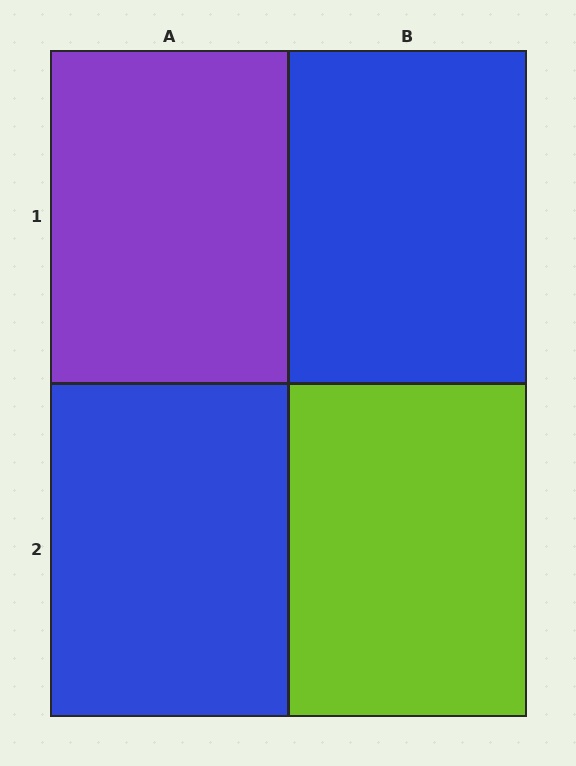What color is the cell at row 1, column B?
Blue.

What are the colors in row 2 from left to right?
Blue, lime.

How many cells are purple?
1 cell is purple.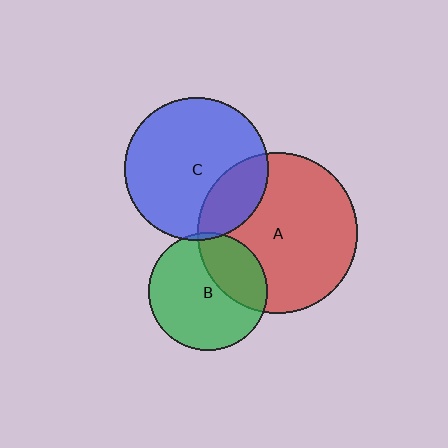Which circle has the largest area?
Circle A (red).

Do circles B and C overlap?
Yes.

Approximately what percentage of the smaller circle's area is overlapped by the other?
Approximately 5%.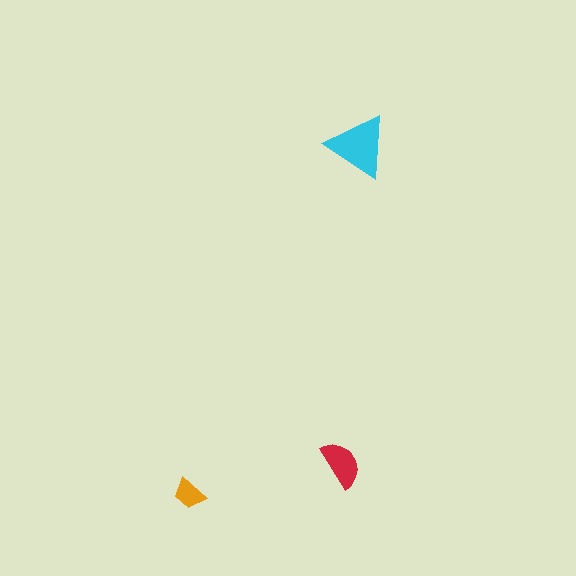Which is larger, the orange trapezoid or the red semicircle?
The red semicircle.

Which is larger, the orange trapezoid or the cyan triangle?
The cyan triangle.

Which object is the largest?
The cyan triangle.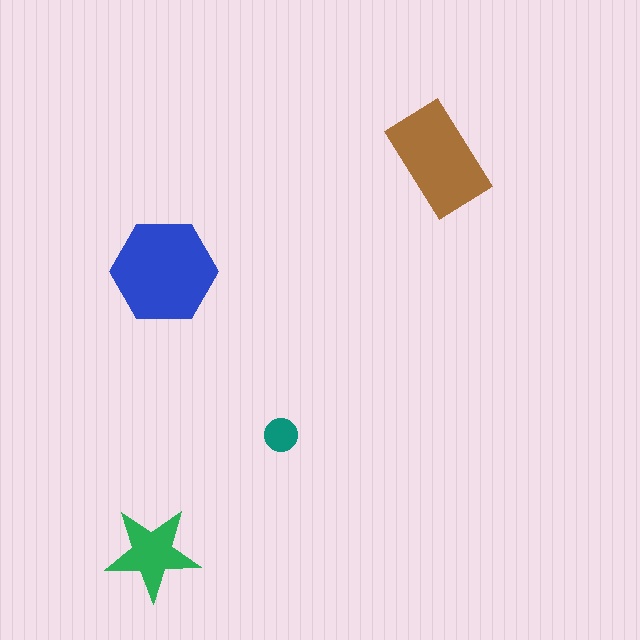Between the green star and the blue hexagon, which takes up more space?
The blue hexagon.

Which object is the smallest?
The teal circle.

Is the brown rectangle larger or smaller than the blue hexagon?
Smaller.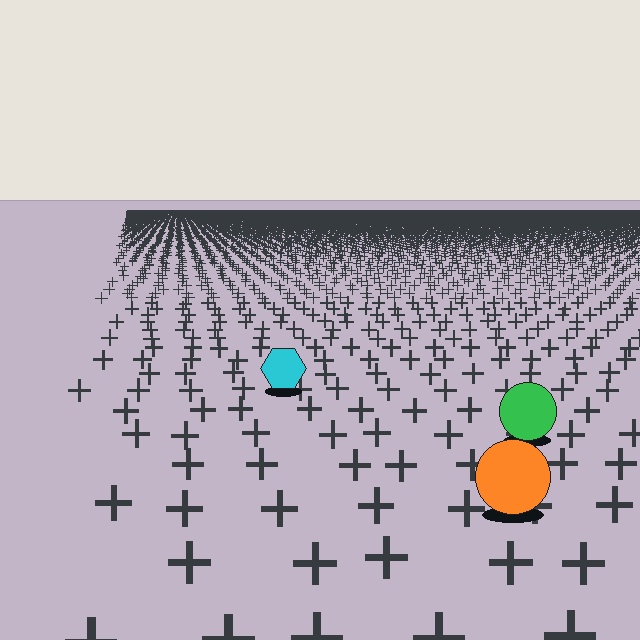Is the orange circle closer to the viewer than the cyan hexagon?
Yes. The orange circle is closer — you can tell from the texture gradient: the ground texture is coarser near it.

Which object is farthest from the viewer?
The cyan hexagon is farthest from the viewer. It appears smaller and the ground texture around it is denser.